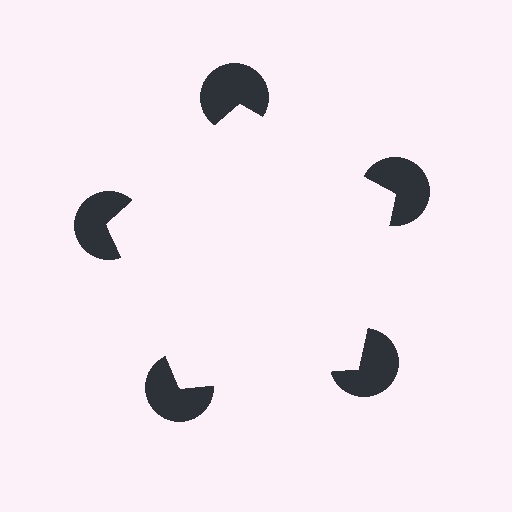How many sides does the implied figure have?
5 sides.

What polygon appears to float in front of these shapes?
An illusory pentagon — its edges are inferred from the aligned wedge cuts in the pac-man discs, not physically drawn.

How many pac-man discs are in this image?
There are 5 — one at each vertex of the illusory pentagon.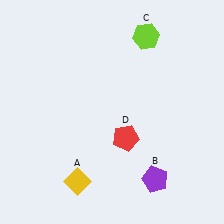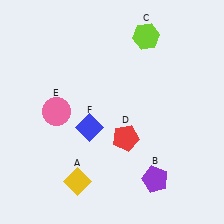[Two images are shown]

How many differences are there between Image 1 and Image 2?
There are 2 differences between the two images.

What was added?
A pink circle (E), a blue diamond (F) were added in Image 2.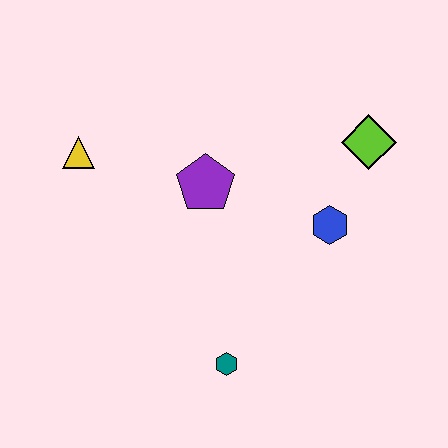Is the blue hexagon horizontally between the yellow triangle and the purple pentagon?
No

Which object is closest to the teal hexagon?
The blue hexagon is closest to the teal hexagon.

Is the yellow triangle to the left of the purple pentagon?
Yes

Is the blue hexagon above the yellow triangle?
No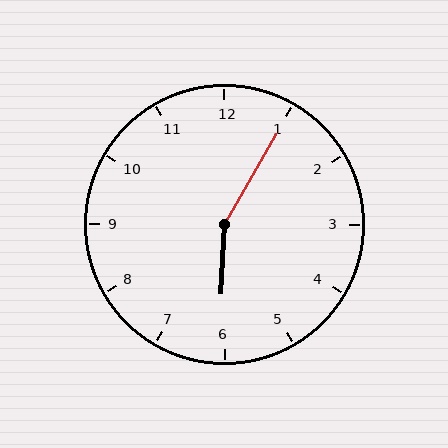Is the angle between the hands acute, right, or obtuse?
It is obtuse.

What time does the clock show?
6:05.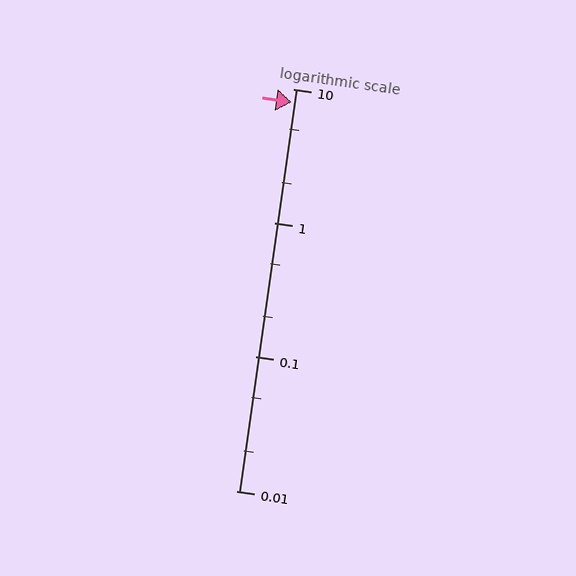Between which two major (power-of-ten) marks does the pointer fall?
The pointer is between 1 and 10.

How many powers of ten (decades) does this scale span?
The scale spans 3 decades, from 0.01 to 10.